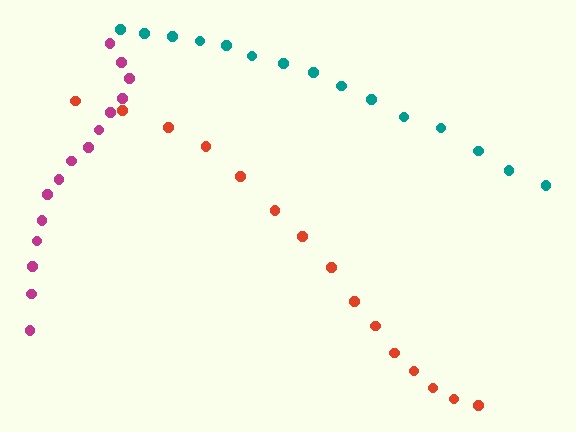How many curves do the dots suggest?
There are 3 distinct paths.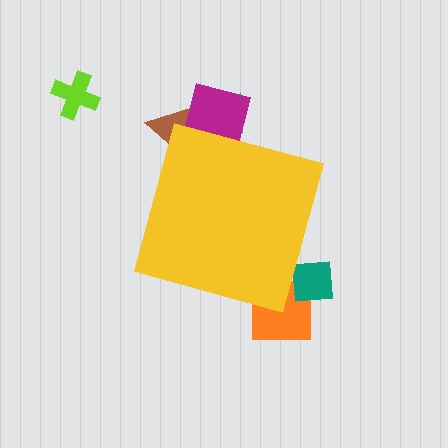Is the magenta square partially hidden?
Yes, the magenta square is partially hidden behind the yellow diamond.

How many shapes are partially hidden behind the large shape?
5 shapes are partially hidden.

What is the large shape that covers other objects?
A yellow diamond.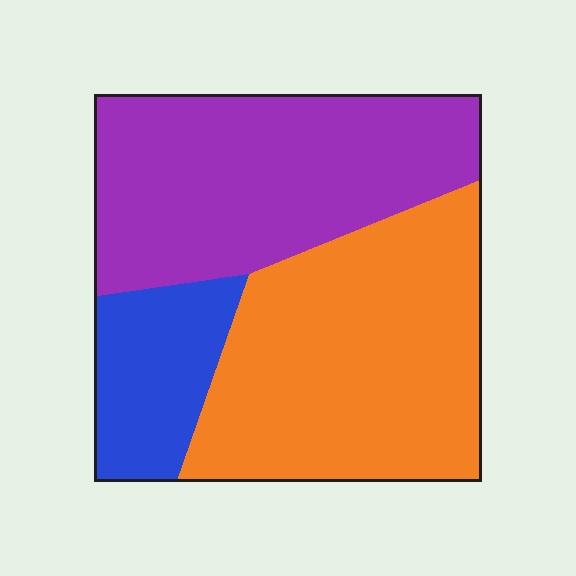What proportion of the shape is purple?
Purple covers roughly 40% of the shape.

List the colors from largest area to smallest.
From largest to smallest: orange, purple, blue.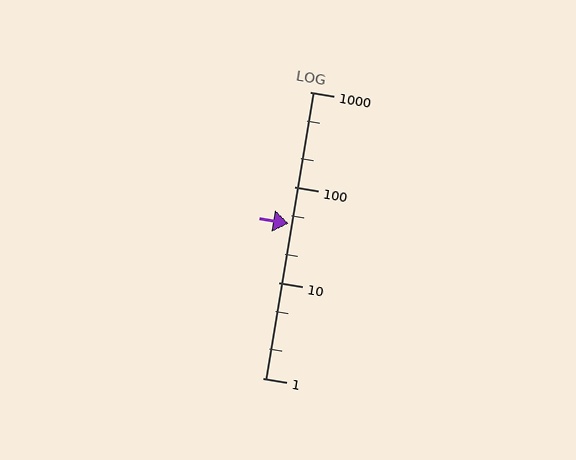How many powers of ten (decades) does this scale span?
The scale spans 3 decades, from 1 to 1000.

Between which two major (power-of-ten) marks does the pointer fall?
The pointer is between 10 and 100.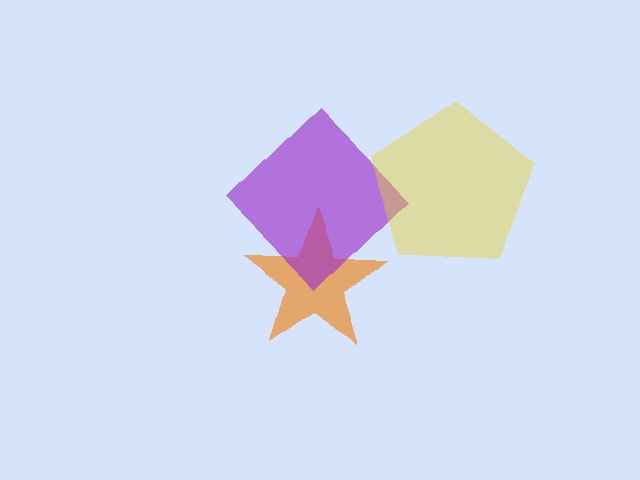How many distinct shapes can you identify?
There are 3 distinct shapes: an orange star, a purple diamond, a yellow pentagon.